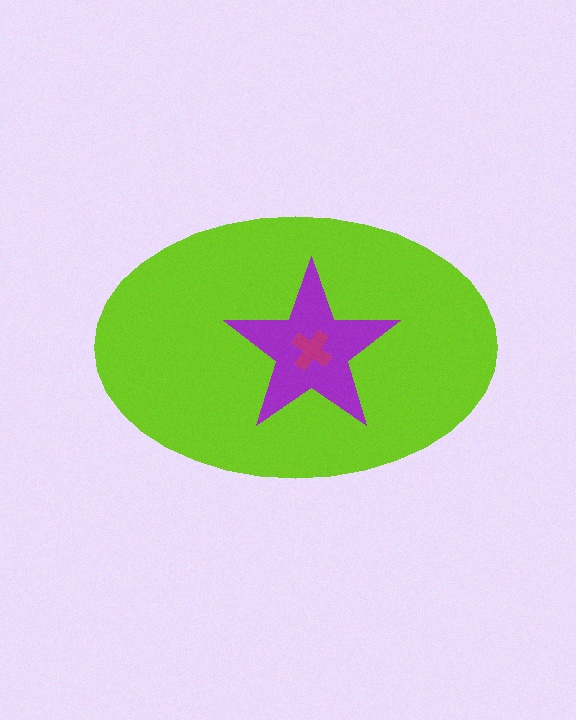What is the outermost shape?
The lime ellipse.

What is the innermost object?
The magenta cross.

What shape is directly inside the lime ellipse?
The purple star.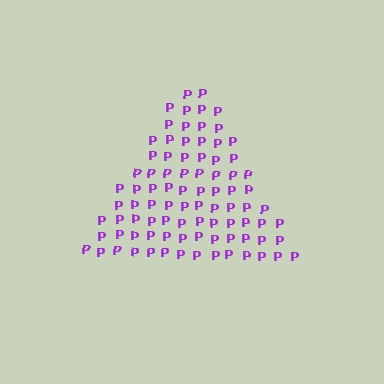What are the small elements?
The small elements are letter P's.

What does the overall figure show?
The overall figure shows a triangle.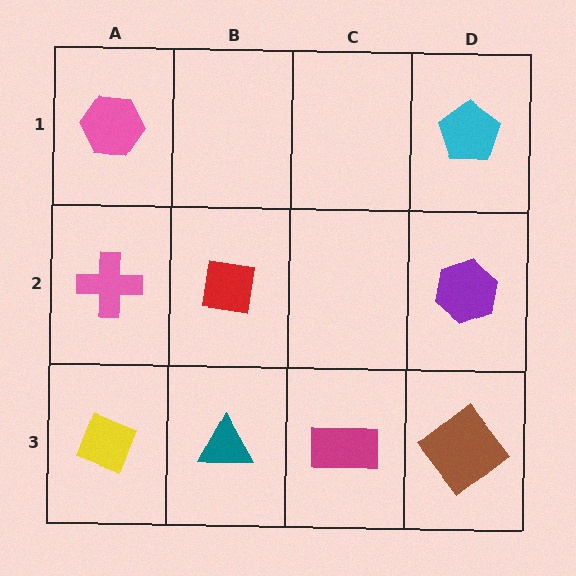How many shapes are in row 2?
3 shapes.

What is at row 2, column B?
A red square.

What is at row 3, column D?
A brown diamond.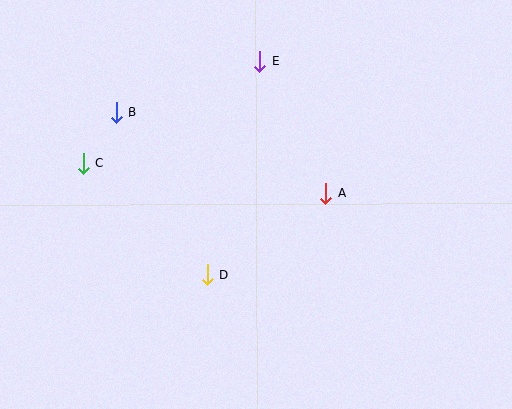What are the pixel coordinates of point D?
Point D is at (207, 275).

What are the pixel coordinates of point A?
Point A is at (326, 193).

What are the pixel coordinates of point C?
Point C is at (83, 163).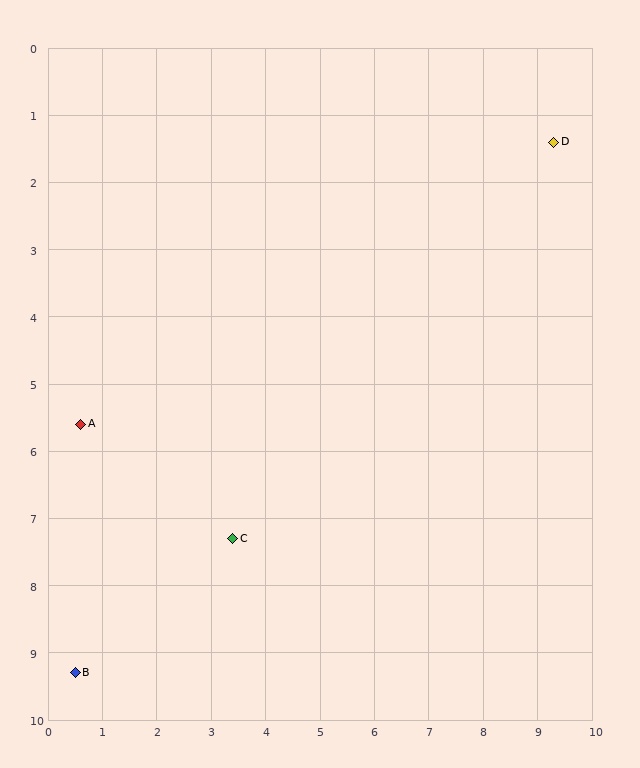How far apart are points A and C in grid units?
Points A and C are about 3.3 grid units apart.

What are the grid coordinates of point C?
Point C is at approximately (3.4, 7.3).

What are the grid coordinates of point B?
Point B is at approximately (0.5, 9.3).